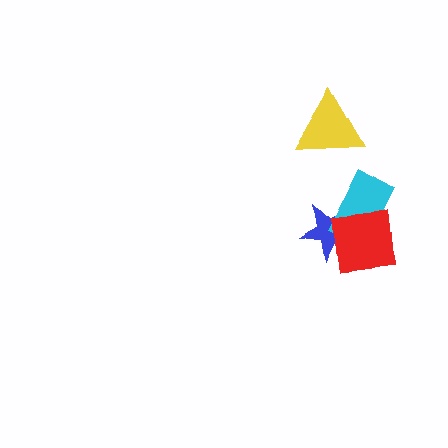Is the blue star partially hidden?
Yes, it is partially covered by another shape.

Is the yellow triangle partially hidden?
No, no other shape covers it.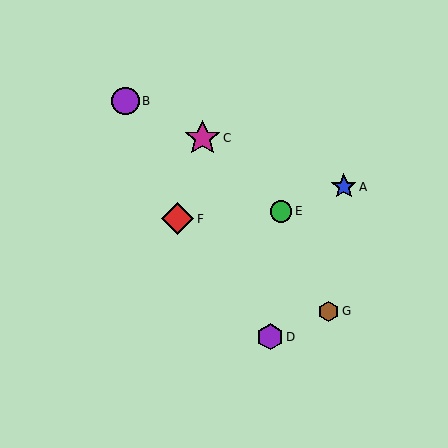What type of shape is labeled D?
Shape D is a purple hexagon.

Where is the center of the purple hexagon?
The center of the purple hexagon is at (270, 337).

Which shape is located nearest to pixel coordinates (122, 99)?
The purple circle (labeled B) at (126, 101) is nearest to that location.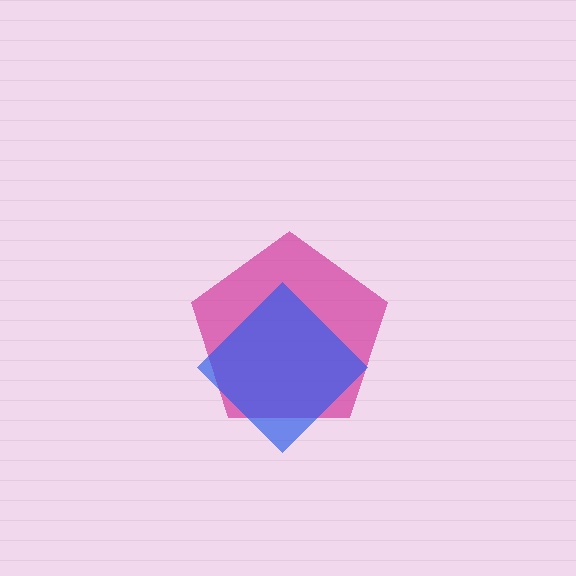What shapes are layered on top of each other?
The layered shapes are: a magenta pentagon, a blue diamond.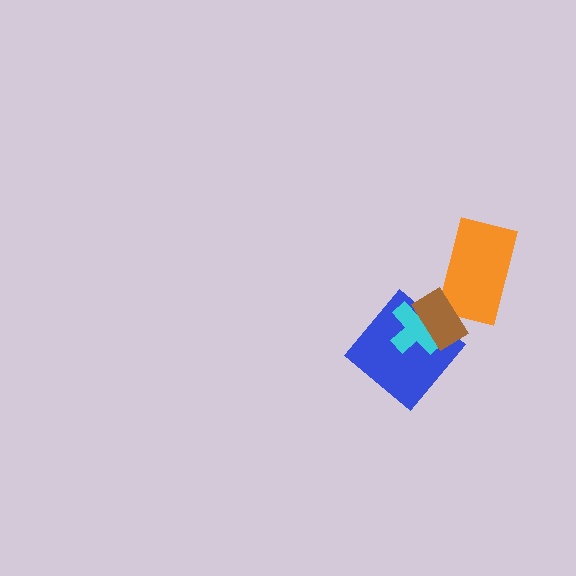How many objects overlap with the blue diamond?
2 objects overlap with the blue diamond.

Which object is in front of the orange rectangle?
The brown rectangle is in front of the orange rectangle.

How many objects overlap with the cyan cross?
2 objects overlap with the cyan cross.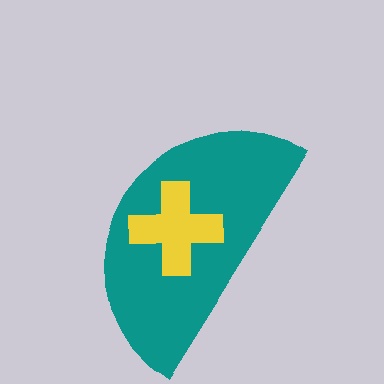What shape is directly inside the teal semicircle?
The yellow cross.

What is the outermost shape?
The teal semicircle.